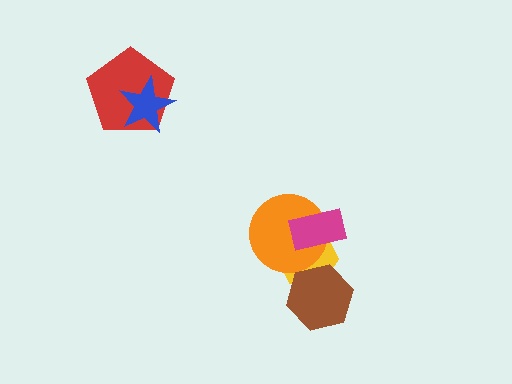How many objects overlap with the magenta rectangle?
2 objects overlap with the magenta rectangle.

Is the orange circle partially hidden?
Yes, it is partially covered by another shape.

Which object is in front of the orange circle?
The magenta rectangle is in front of the orange circle.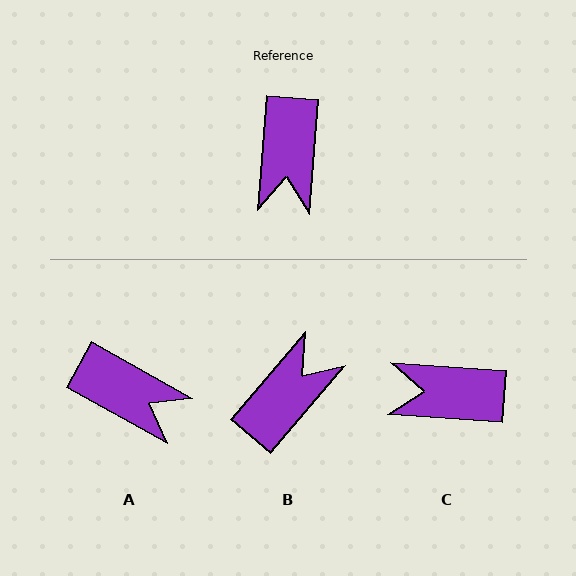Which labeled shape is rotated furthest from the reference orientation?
B, about 144 degrees away.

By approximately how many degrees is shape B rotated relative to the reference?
Approximately 144 degrees counter-clockwise.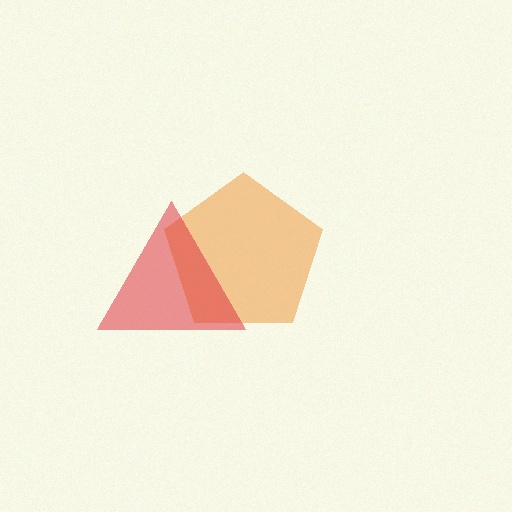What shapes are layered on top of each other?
The layered shapes are: an orange pentagon, a red triangle.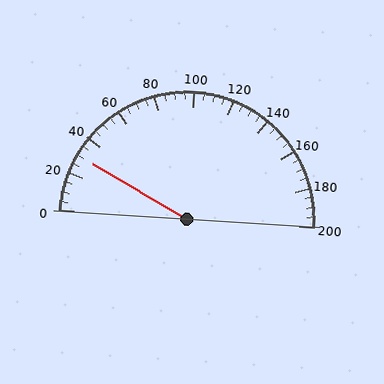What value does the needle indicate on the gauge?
The needle indicates approximately 30.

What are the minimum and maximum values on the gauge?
The gauge ranges from 0 to 200.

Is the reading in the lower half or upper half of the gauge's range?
The reading is in the lower half of the range (0 to 200).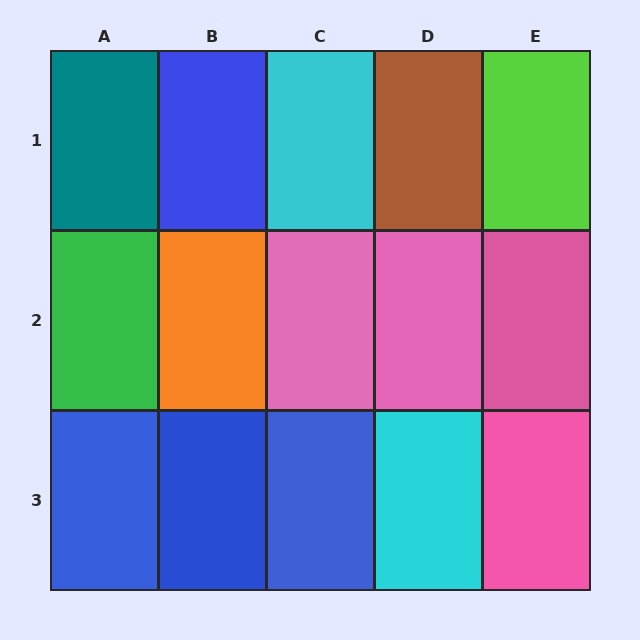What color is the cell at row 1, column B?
Blue.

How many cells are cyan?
2 cells are cyan.